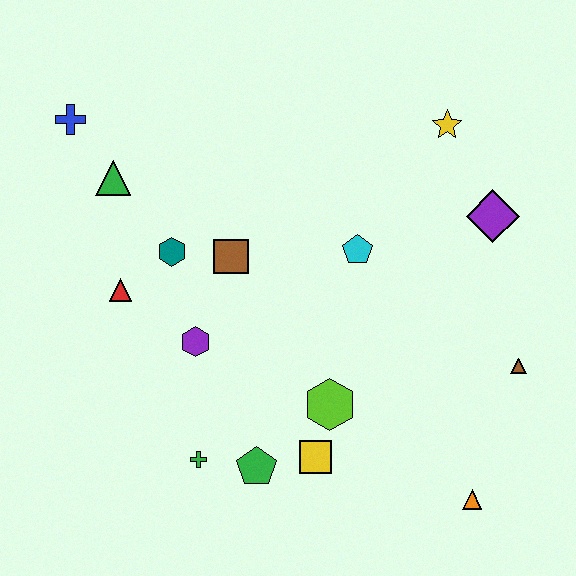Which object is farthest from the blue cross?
The orange triangle is farthest from the blue cross.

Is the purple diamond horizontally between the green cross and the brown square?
No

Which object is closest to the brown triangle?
The orange triangle is closest to the brown triangle.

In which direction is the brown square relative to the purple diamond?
The brown square is to the left of the purple diamond.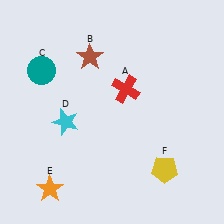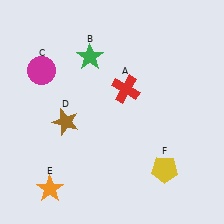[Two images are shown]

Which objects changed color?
B changed from brown to green. C changed from teal to magenta. D changed from cyan to brown.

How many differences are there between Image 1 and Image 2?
There are 3 differences between the two images.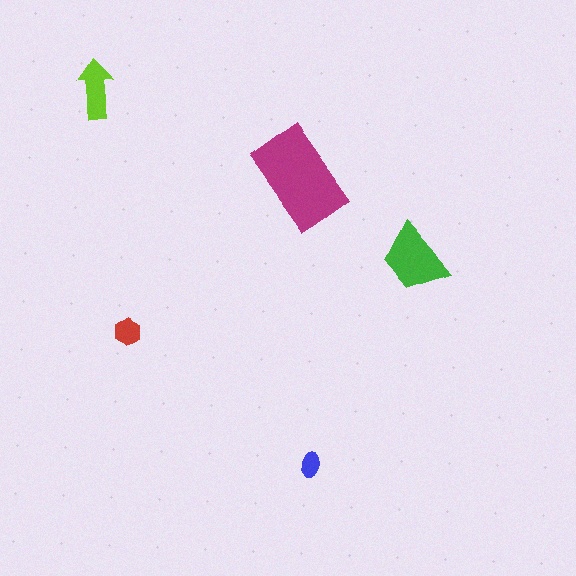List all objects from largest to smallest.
The magenta rectangle, the green trapezoid, the lime arrow, the red hexagon, the blue ellipse.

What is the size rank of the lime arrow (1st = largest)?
3rd.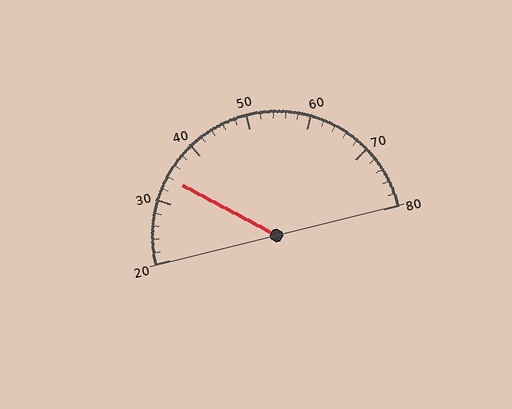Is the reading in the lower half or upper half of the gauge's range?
The reading is in the lower half of the range (20 to 80).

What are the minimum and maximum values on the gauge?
The gauge ranges from 20 to 80.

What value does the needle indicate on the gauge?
The needle indicates approximately 34.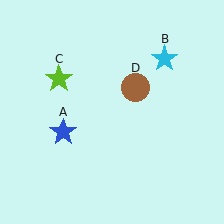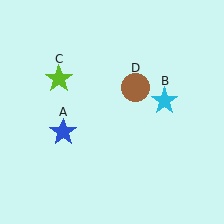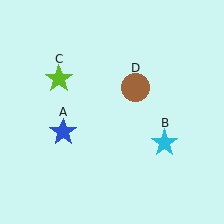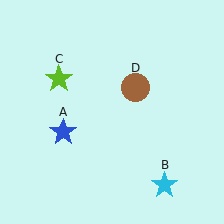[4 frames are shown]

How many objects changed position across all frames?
1 object changed position: cyan star (object B).